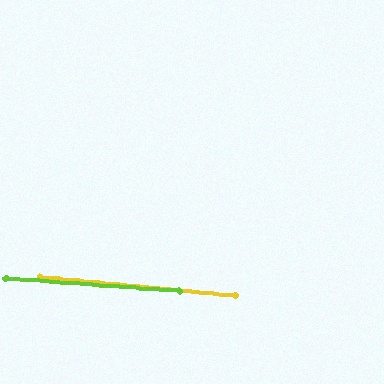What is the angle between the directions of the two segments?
Approximately 1 degree.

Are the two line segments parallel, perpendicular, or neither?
Parallel — their directions differ by only 1.3°.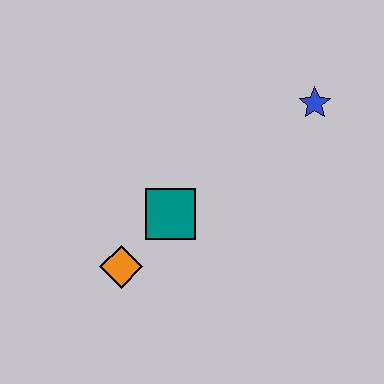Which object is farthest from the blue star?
The orange diamond is farthest from the blue star.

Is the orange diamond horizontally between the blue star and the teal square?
No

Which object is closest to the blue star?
The teal square is closest to the blue star.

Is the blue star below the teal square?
No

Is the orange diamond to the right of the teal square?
No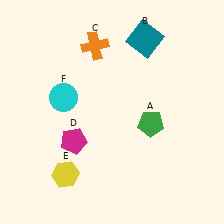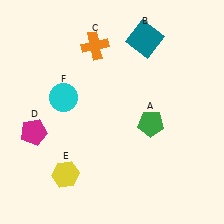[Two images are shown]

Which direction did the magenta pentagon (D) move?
The magenta pentagon (D) moved left.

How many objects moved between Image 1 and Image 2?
1 object moved between the two images.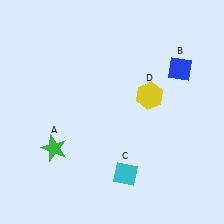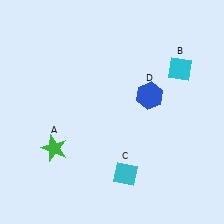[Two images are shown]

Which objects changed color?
B changed from blue to cyan. D changed from yellow to blue.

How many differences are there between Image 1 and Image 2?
There are 2 differences between the two images.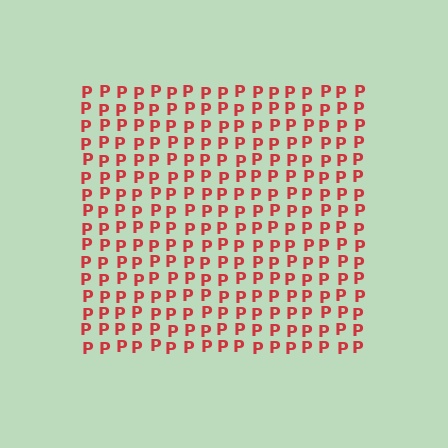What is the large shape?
The large shape is a square.